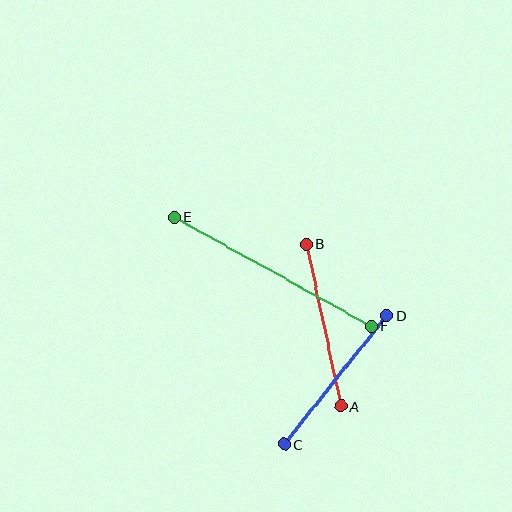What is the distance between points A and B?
The distance is approximately 166 pixels.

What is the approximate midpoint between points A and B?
The midpoint is at approximately (324, 325) pixels.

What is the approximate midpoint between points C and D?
The midpoint is at approximately (335, 380) pixels.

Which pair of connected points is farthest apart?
Points E and F are farthest apart.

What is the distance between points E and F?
The distance is approximately 225 pixels.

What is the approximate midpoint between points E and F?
The midpoint is at approximately (273, 271) pixels.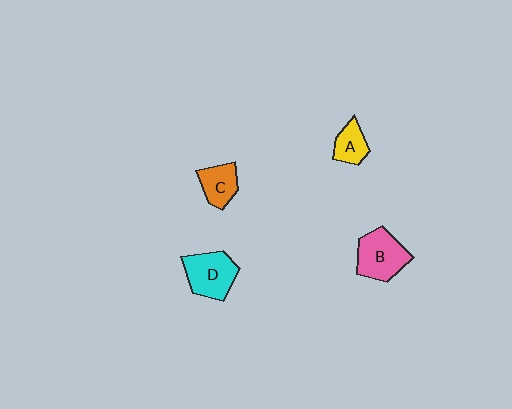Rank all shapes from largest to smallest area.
From largest to smallest: B (pink), D (cyan), C (orange), A (yellow).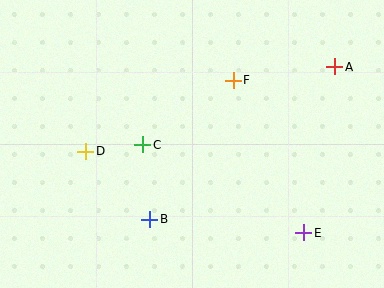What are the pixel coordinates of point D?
Point D is at (86, 151).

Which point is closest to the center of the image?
Point C at (143, 145) is closest to the center.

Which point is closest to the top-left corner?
Point D is closest to the top-left corner.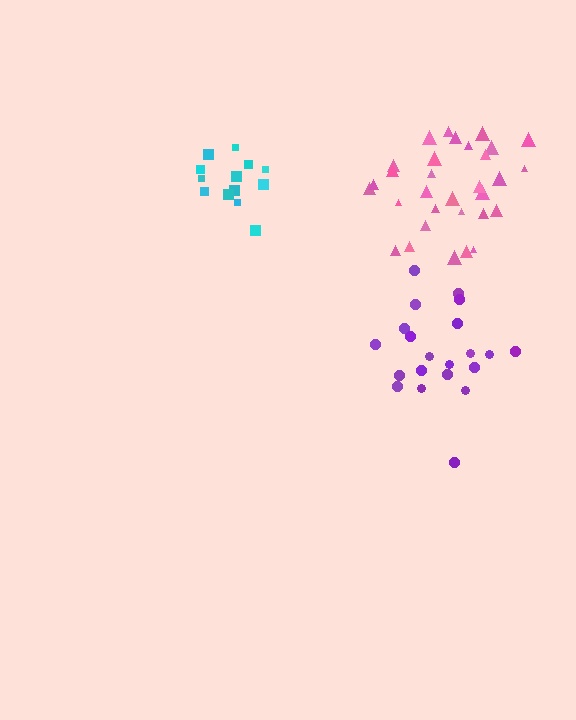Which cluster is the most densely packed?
Cyan.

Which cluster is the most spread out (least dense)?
Purple.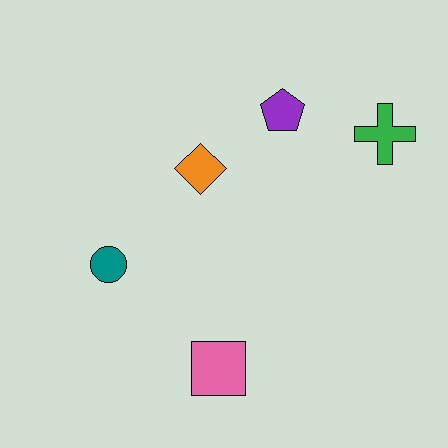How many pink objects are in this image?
There is 1 pink object.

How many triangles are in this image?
There are no triangles.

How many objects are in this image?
There are 5 objects.